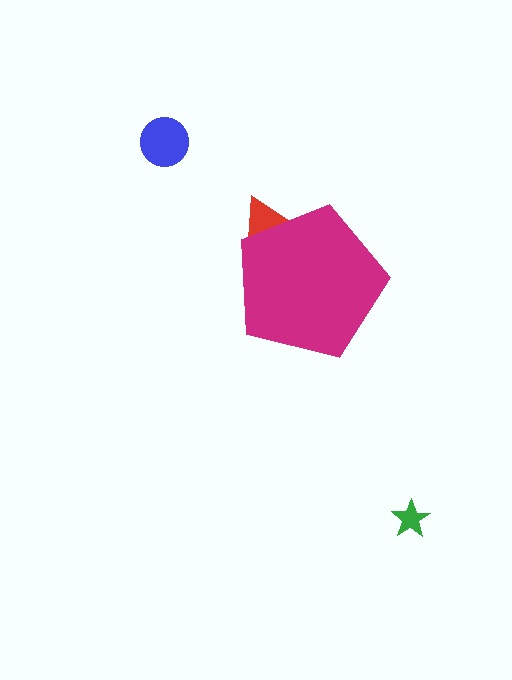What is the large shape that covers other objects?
A magenta pentagon.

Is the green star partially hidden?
No, the green star is fully visible.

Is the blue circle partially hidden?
No, the blue circle is fully visible.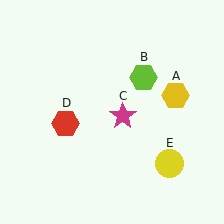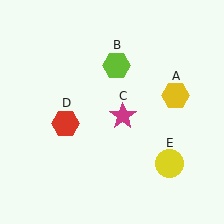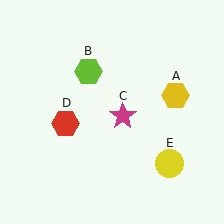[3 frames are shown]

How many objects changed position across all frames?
1 object changed position: lime hexagon (object B).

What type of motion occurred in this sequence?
The lime hexagon (object B) rotated counterclockwise around the center of the scene.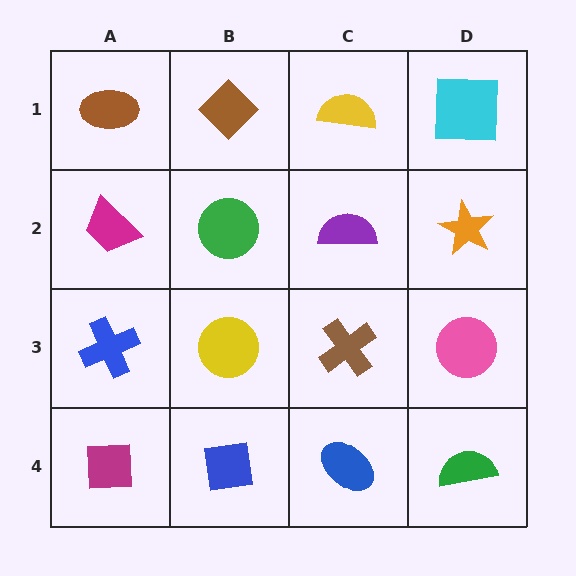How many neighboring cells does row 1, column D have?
2.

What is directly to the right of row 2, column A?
A green circle.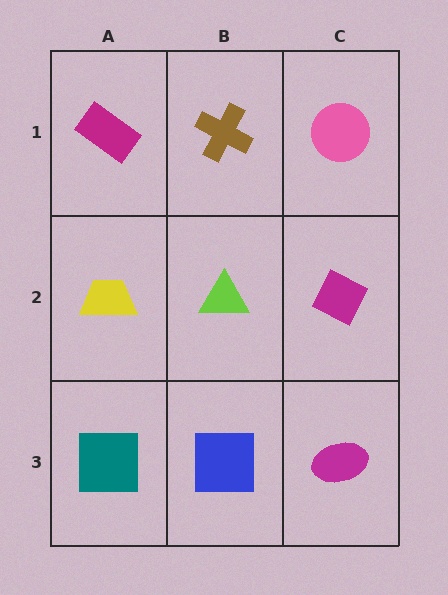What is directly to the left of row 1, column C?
A brown cross.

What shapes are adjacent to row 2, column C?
A pink circle (row 1, column C), a magenta ellipse (row 3, column C), a lime triangle (row 2, column B).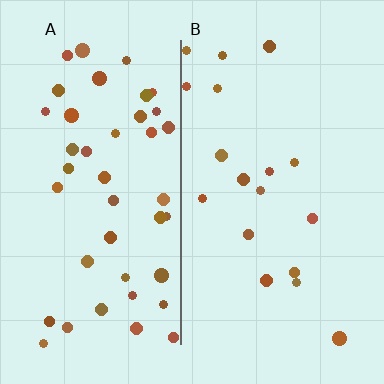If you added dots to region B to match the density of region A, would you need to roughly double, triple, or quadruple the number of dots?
Approximately double.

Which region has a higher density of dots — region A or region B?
A (the left).